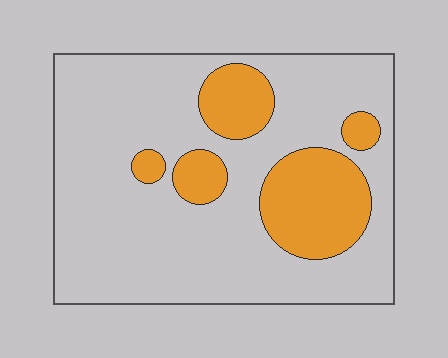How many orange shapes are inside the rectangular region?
5.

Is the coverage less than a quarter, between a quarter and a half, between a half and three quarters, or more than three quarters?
Less than a quarter.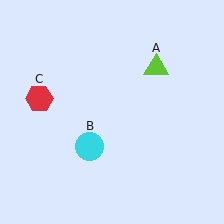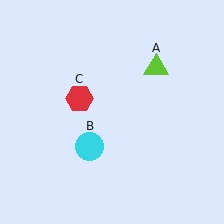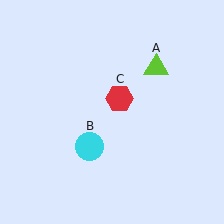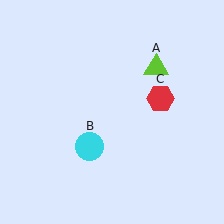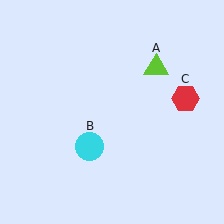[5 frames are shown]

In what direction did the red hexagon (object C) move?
The red hexagon (object C) moved right.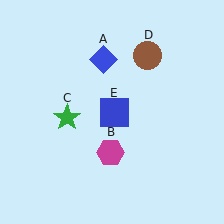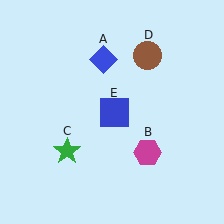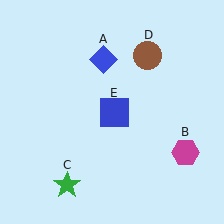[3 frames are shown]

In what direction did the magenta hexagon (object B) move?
The magenta hexagon (object B) moved right.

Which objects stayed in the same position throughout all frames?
Blue diamond (object A) and brown circle (object D) and blue square (object E) remained stationary.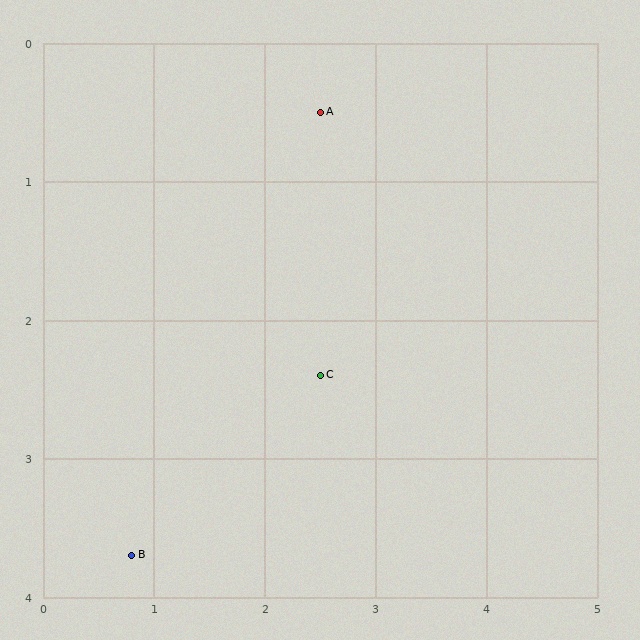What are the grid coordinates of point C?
Point C is at approximately (2.5, 2.4).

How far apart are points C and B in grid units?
Points C and B are about 2.1 grid units apart.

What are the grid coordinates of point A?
Point A is at approximately (2.5, 0.5).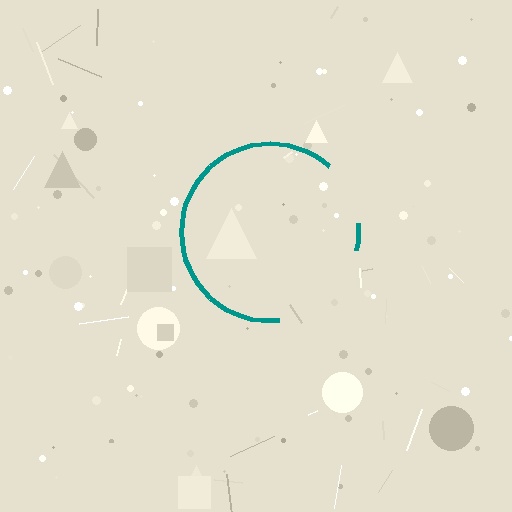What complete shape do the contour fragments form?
The contour fragments form a circle.